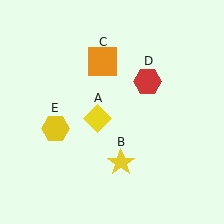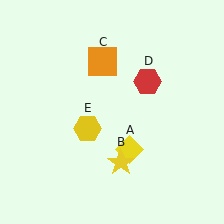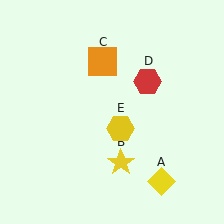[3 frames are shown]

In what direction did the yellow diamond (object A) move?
The yellow diamond (object A) moved down and to the right.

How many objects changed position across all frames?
2 objects changed position: yellow diamond (object A), yellow hexagon (object E).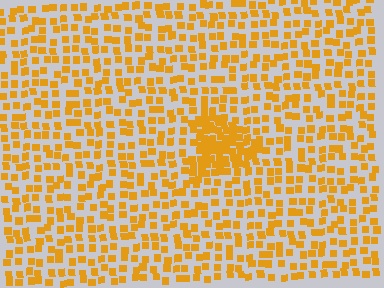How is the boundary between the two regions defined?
The boundary is defined by a change in element density (approximately 2.4x ratio). All elements are the same color, size, and shape.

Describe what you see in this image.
The image contains small orange elements arranged at two different densities. A triangle-shaped region is visible where the elements are more densely packed than the surrounding area.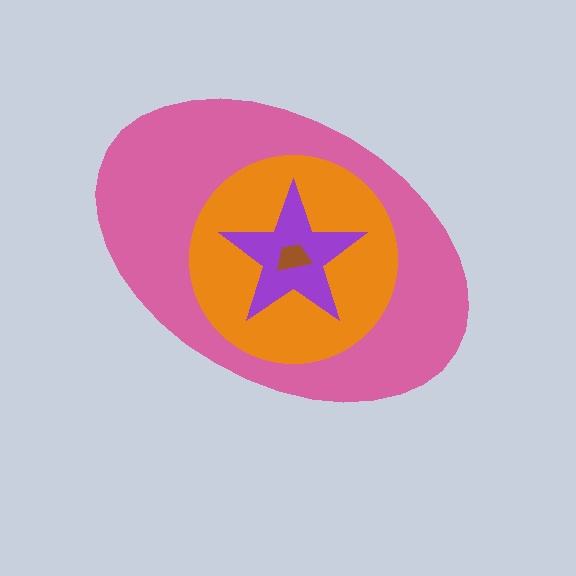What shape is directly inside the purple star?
The brown trapezoid.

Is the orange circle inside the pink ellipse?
Yes.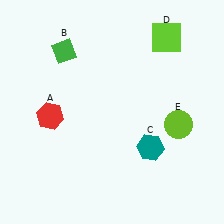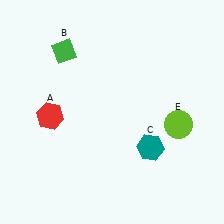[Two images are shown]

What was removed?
The lime square (D) was removed in Image 2.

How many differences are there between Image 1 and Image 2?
There is 1 difference between the two images.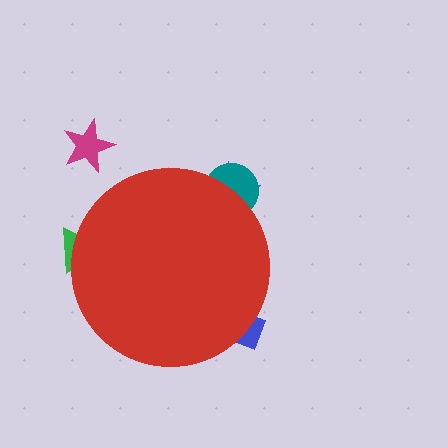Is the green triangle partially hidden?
Yes, the green triangle is partially hidden behind the red circle.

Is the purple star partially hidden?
Yes, the purple star is partially hidden behind the red circle.